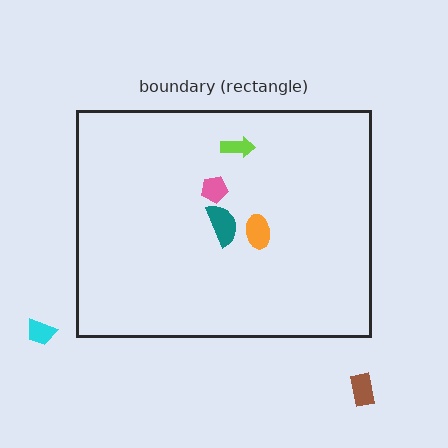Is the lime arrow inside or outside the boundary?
Inside.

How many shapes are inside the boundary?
4 inside, 2 outside.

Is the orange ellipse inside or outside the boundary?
Inside.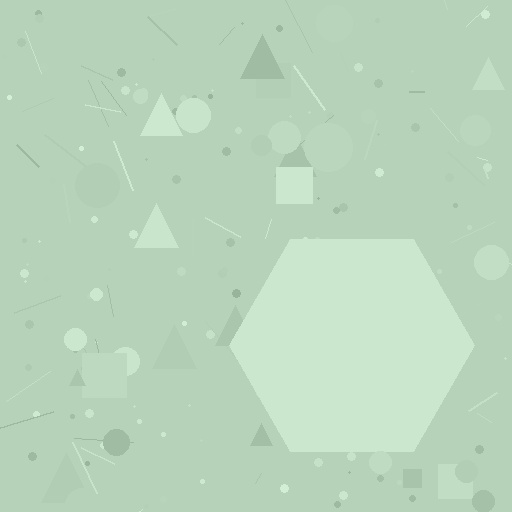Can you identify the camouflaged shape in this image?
The camouflaged shape is a hexagon.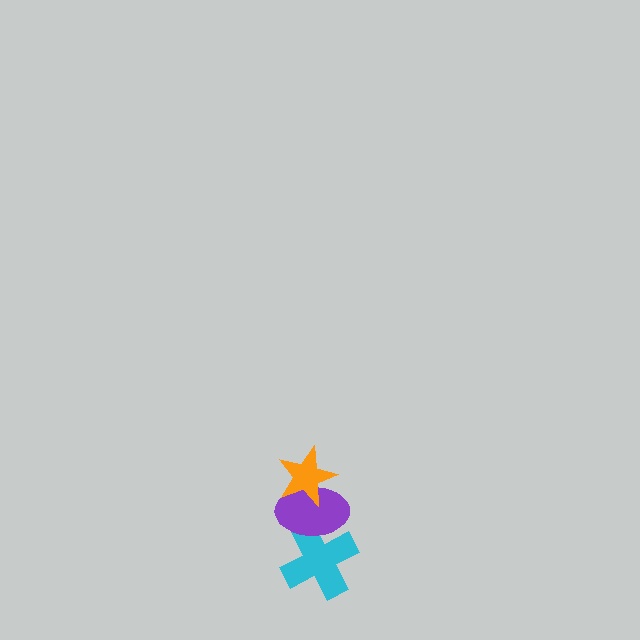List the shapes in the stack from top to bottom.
From top to bottom: the orange star, the purple ellipse, the cyan cross.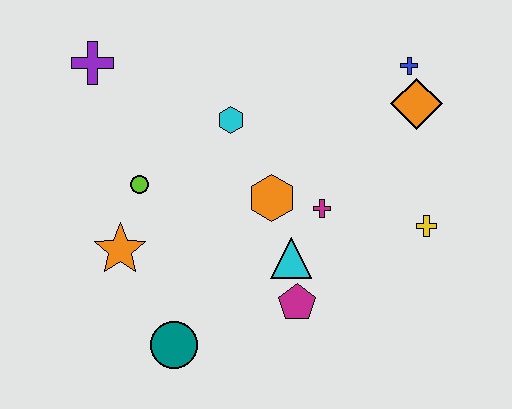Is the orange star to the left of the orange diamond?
Yes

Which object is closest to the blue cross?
The orange diamond is closest to the blue cross.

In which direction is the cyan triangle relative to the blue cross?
The cyan triangle is below the blue cross.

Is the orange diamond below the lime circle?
No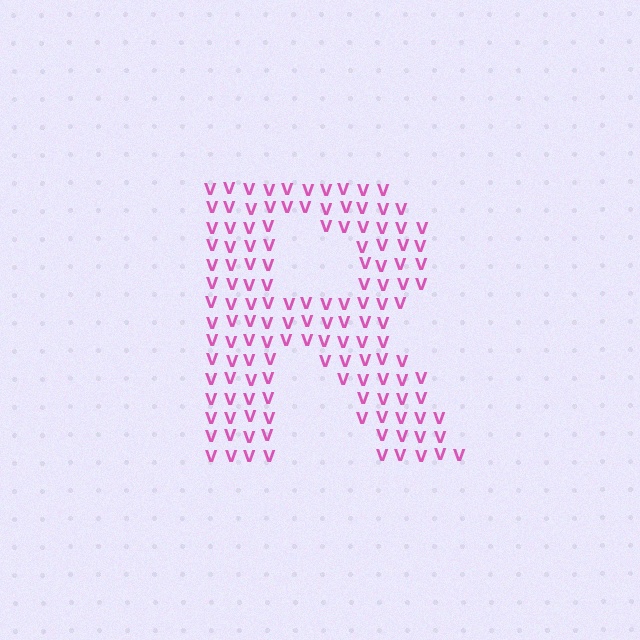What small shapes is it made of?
It is made of small letter V's.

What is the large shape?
The large shape is the letter R.